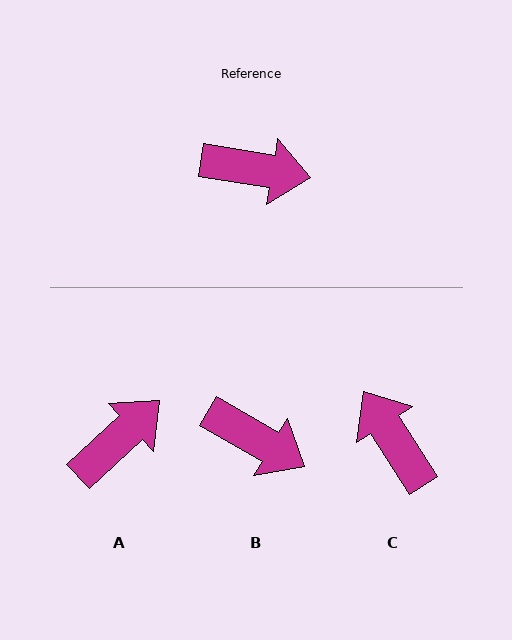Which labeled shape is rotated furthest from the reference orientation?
C, about 132 degrees away.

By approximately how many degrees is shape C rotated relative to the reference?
Approximately 132 degrees counter-clockwise.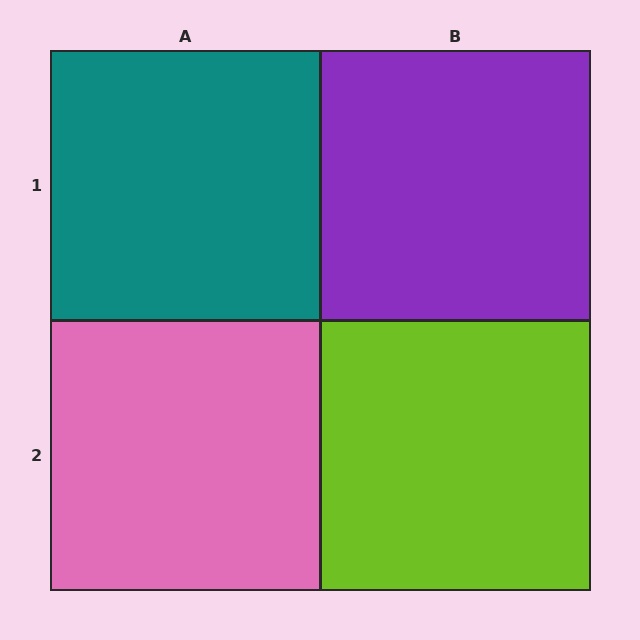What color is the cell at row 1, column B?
Purple.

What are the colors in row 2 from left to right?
Pink, lime.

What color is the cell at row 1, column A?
Teal.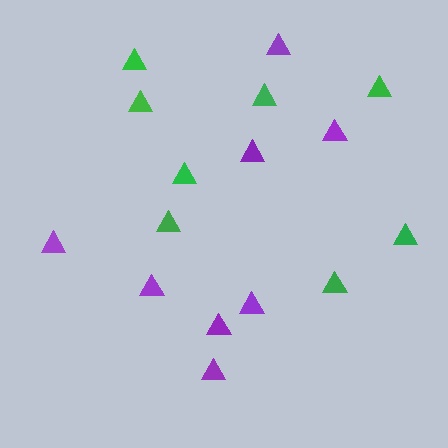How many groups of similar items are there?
There are 2 groups: one group of purple triangles (8) and one group of green triangles (8).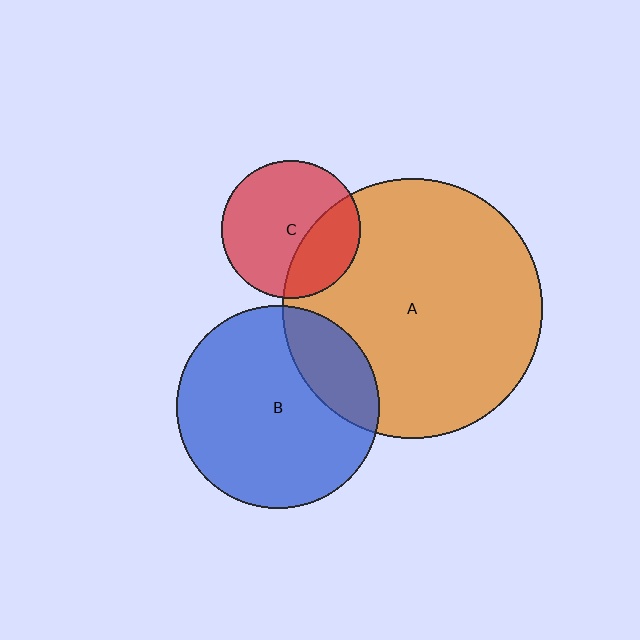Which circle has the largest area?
Circle A (orange).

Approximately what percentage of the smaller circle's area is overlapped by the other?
Approximately 20%.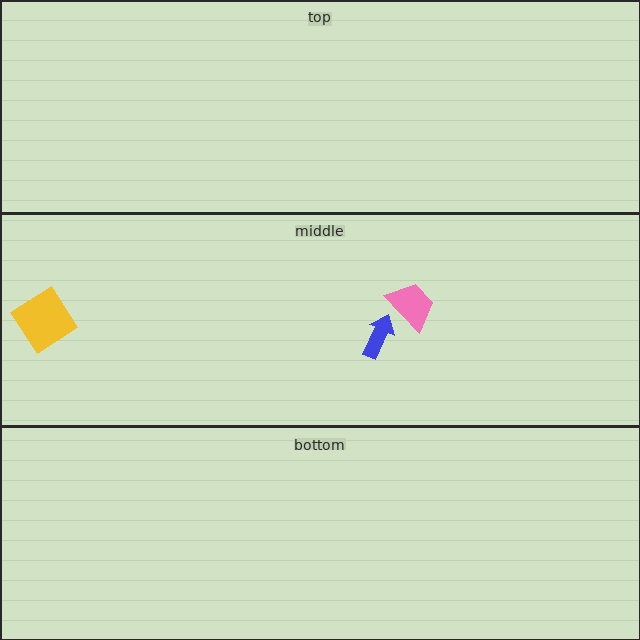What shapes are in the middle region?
The pink trapezoid, the yellow diamond, the blue arrow.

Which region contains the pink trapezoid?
The middle region.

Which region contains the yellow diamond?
The middle region.